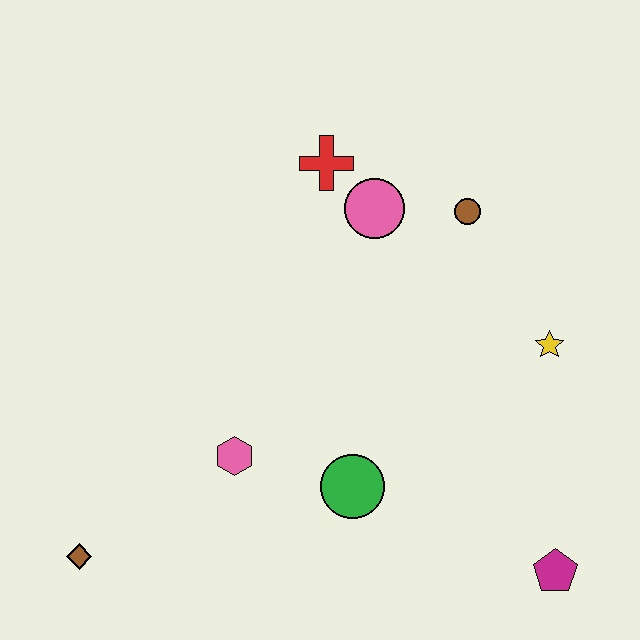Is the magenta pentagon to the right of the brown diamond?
Yes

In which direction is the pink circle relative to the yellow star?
The pink circle is to the left of the yellow star.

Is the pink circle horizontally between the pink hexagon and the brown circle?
Yes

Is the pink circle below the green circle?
No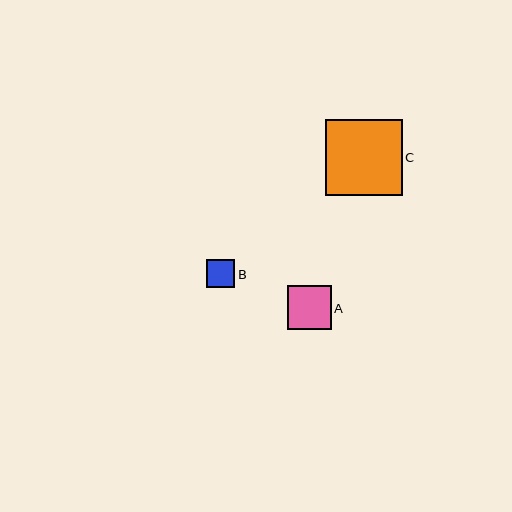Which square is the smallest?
Square B is the smallest with a size of approximately 28 pixels.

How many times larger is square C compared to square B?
Square C is approximately 2.7 times the size of square B.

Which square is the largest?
Square C is the largest with a size of approximately 76 pixels.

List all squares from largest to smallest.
From largest to smallest: C, A, B.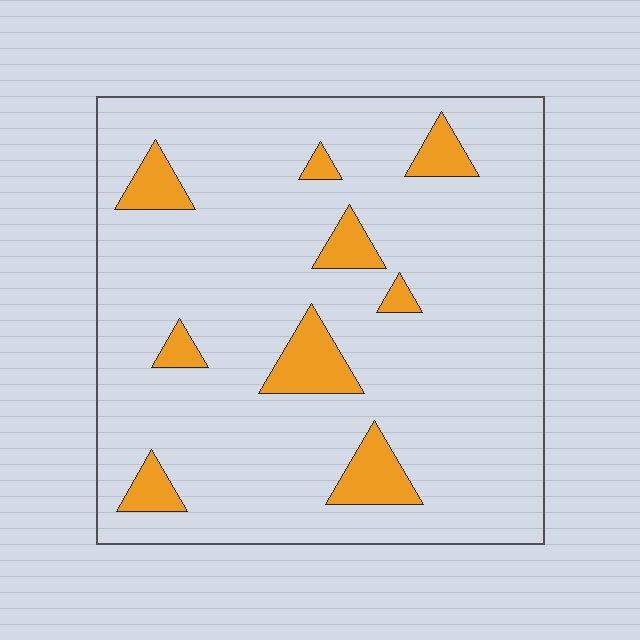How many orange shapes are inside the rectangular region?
9.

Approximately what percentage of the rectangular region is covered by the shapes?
Approximately 10%.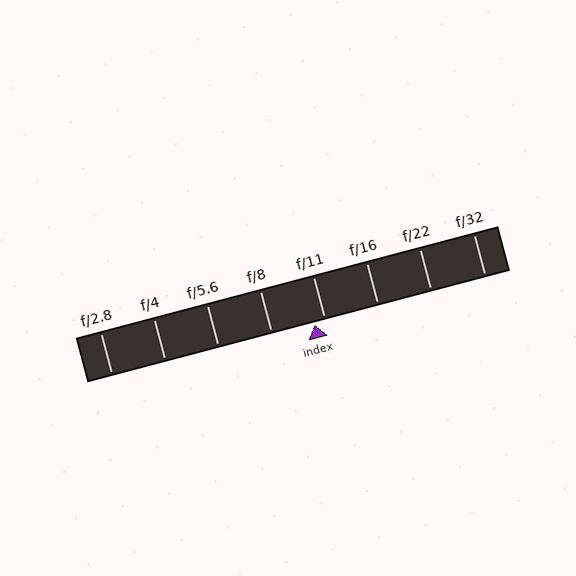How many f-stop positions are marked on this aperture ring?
There are 8 f-stop positions marked.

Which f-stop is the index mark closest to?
The index mark is closest to f/11.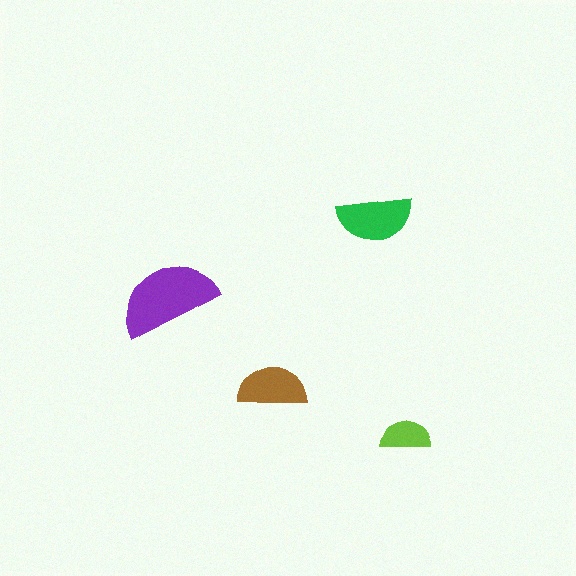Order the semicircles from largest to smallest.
the purple one, the green one, the brown one, the lime one.